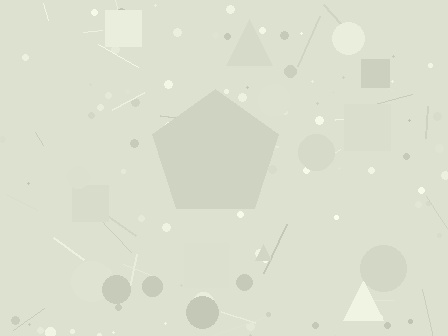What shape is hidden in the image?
A pentagon is hidden in the image.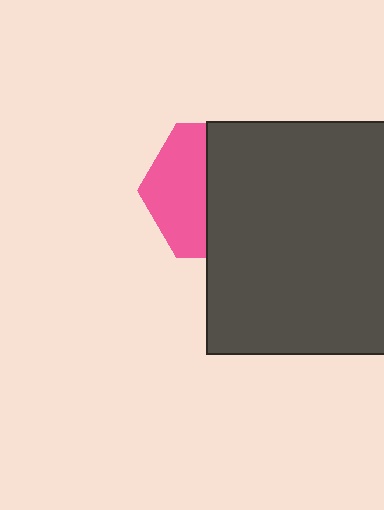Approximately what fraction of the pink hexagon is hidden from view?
Roughly 58% of the pink hexagon is hidden behind the dark gray square.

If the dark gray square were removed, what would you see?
You would see the complete pink hexagon.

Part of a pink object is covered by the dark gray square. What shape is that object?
It is a hexagon.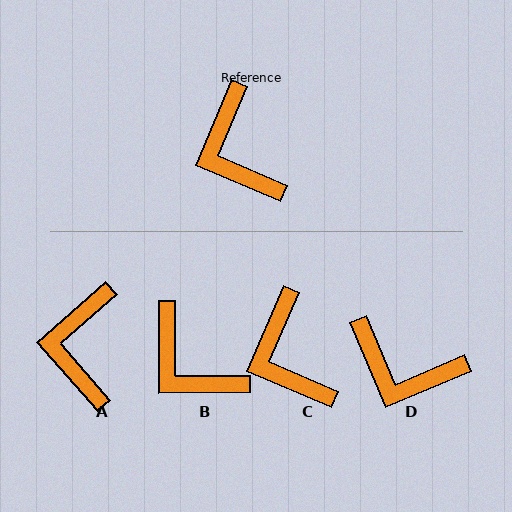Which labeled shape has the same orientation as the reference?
C.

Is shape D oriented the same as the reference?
No, it is off by about 46 degrees.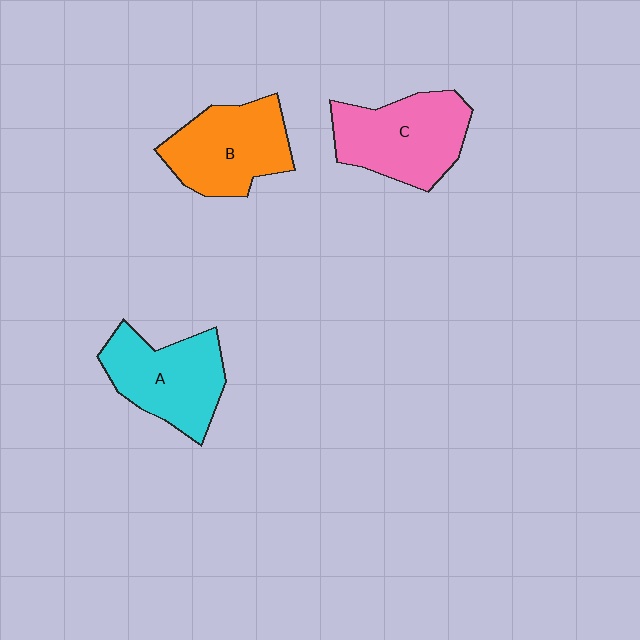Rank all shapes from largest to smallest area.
From largest to smallest: C (pink), B (orange), A (cyan).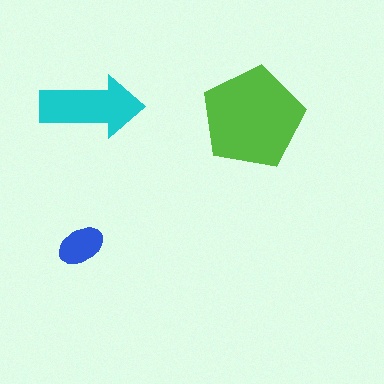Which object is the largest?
The lime pentagon.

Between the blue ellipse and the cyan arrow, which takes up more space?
The cyan arrow.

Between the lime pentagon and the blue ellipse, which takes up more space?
The lime pentagon.